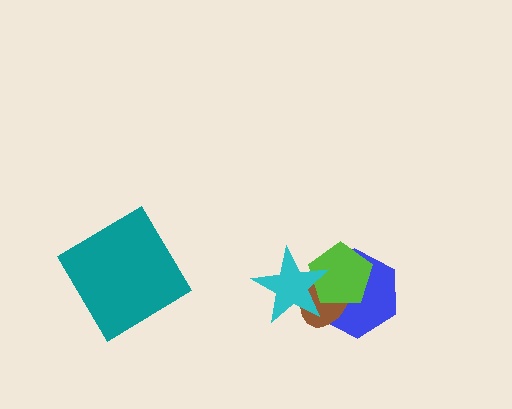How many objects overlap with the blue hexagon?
3 objects overlap with the blue hexagon.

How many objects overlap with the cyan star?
3 objects overlap with the cyan star.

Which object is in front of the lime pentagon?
The cyan star is in front of the lime pentagon.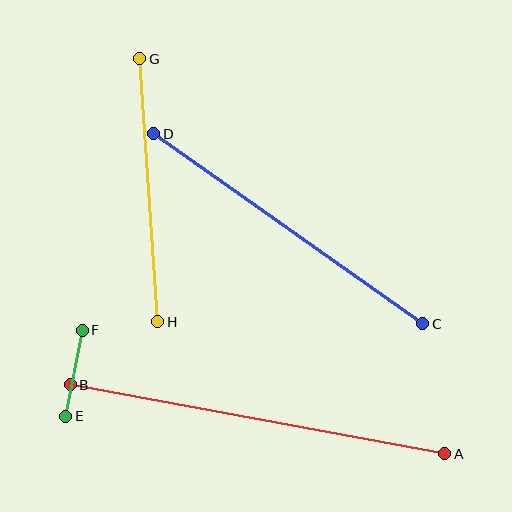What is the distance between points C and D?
The distance is approximately 329 pixels.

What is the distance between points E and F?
The distance is approximately 88 pixels.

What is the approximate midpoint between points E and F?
The midpoint is at approximately (74, 373) pixels.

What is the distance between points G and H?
The distance is approximately 263 pixels.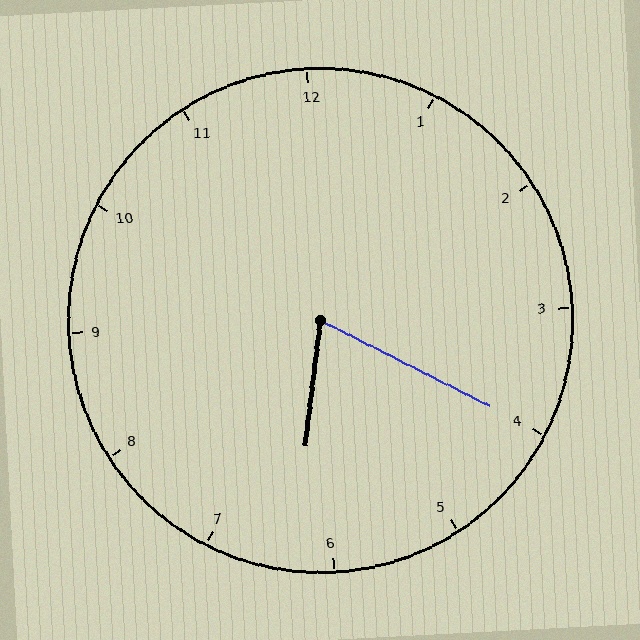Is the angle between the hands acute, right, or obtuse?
It is acute.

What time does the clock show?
6:20.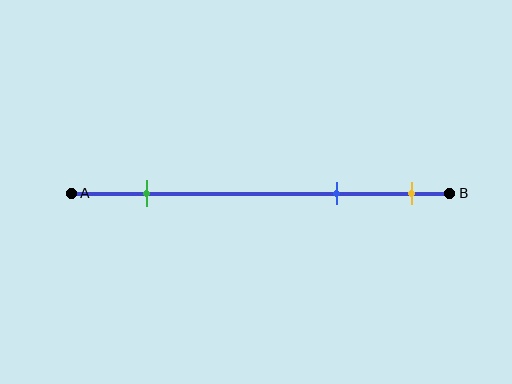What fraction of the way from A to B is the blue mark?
The blue mark is approximately 70% (0.7) of the way from A to B.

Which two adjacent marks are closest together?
The blue and yellow marks are the closest adjacent pair.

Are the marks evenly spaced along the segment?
No, the marks are not evenly spaced.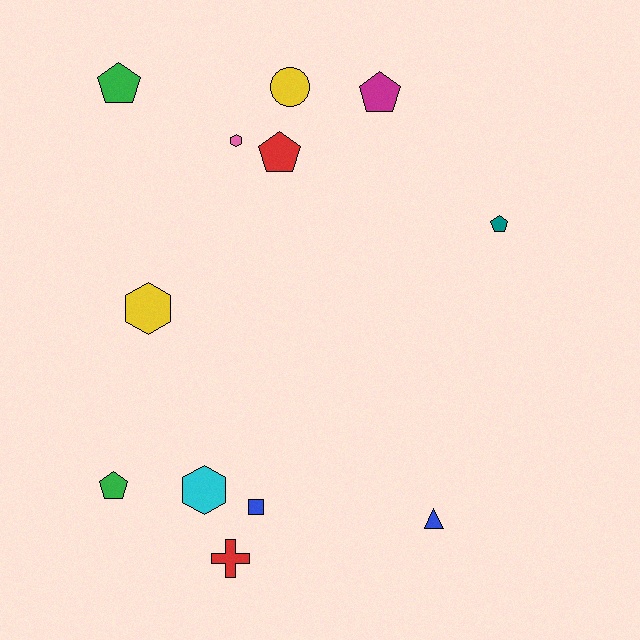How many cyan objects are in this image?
There is 1 cyan object.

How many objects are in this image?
There are 12 objects.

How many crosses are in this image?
There is 1 cross.